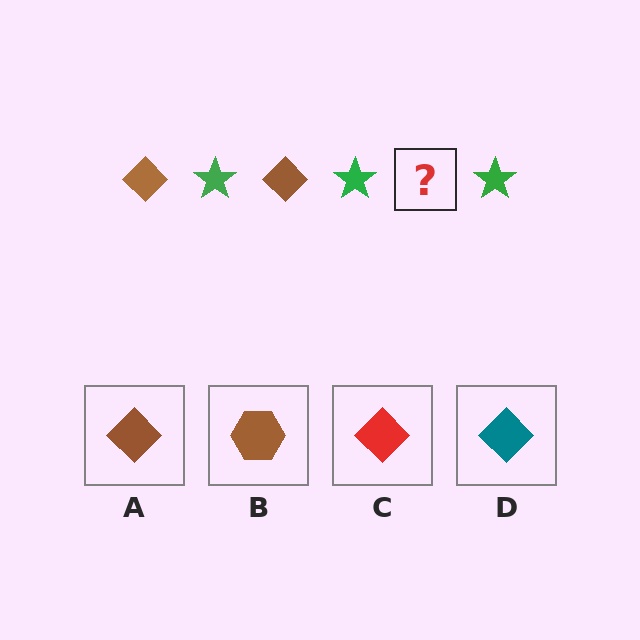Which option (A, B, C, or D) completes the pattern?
A.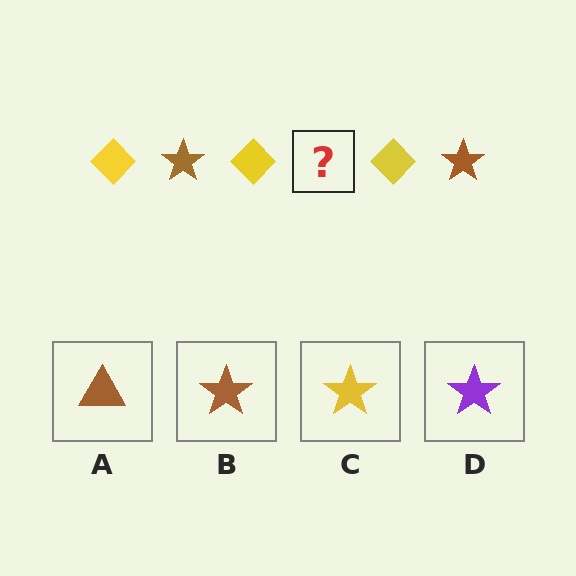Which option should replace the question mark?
Option B.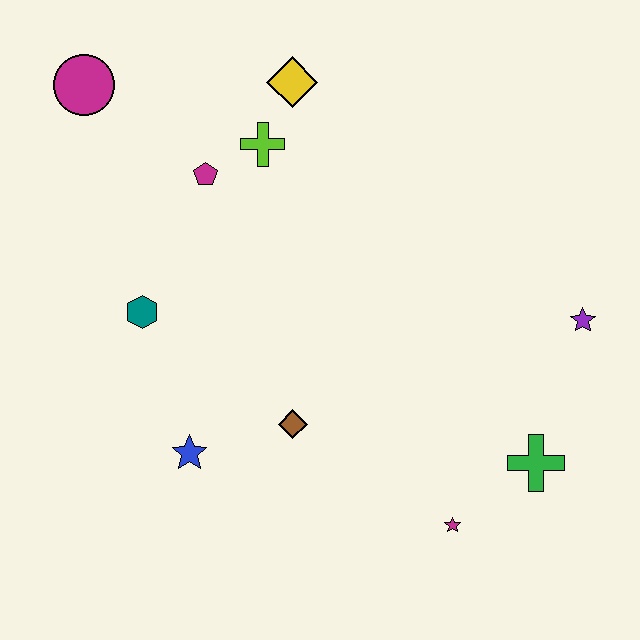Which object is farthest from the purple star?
The magenta circle is farthest from the purple star.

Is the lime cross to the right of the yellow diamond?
No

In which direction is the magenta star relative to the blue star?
The magenta star is to the right of the blue star.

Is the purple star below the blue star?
No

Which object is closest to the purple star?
The green cross is closest to the purple star.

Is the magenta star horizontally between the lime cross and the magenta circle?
No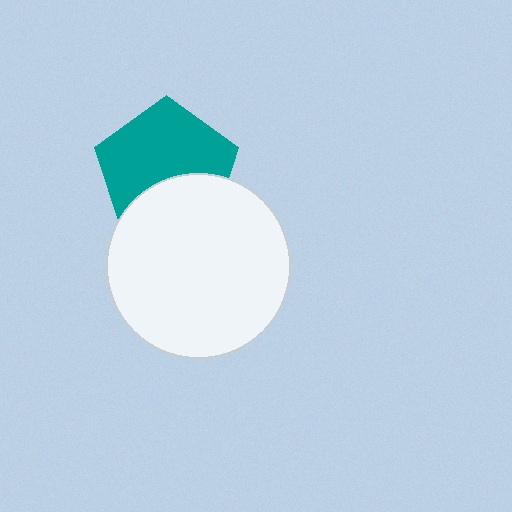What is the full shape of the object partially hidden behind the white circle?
The partially hidden object is a teal pentagon.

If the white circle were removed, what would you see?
You would see the complete teal pentagon.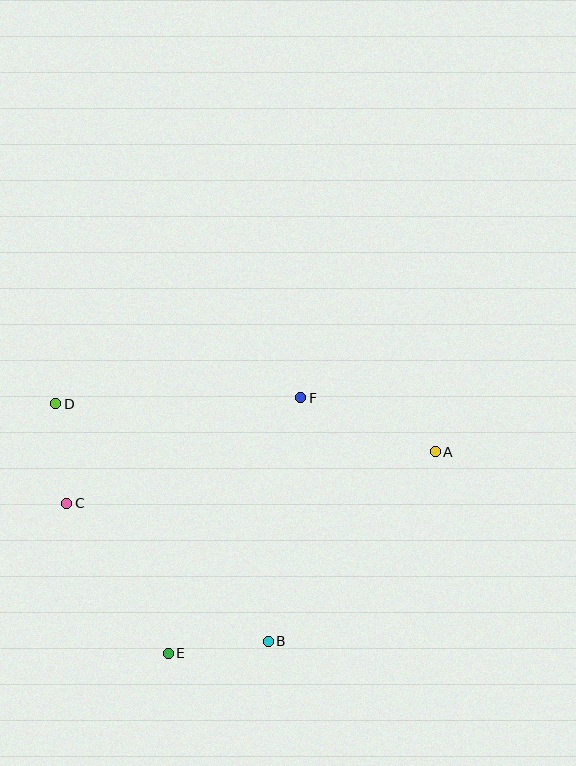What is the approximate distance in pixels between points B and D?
The distance between B and D is approximately 319 pixels.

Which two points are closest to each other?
Points C and D are closest to each other.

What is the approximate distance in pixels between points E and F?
The distance between E and F is approximately 288 pixels.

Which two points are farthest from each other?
Points A and D are farthest from each other.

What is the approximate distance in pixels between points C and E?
The distance between C and E is approximately 181 pixels.